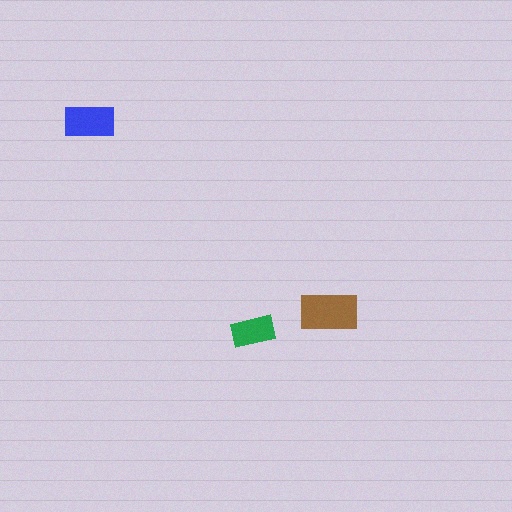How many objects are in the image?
There are 3 objects in the image.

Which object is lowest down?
The green rectangle is bottommost.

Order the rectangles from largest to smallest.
the brown one, the blue one, the green one.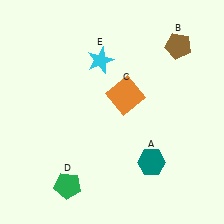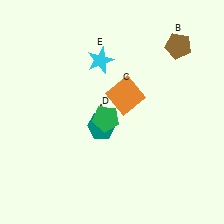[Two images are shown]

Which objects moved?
The objects that moved are: the teal hexagon (A), the green pentagon (D).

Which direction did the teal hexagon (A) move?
The teal hexagon (A) moved left.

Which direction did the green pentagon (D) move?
The green pentagon (D) moved up.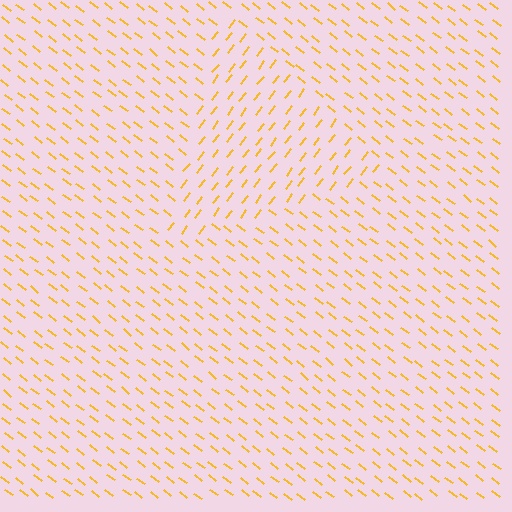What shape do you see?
I see a triangle.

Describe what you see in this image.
The image is filled with small yellow line segments. A triangle region in the image has lines oriented differently from the surrounding lines, creating a visible texture boundary.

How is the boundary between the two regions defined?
The boundary is defined purely by a change in line orientation (approximately 90 degrees difference). All lines are the same color and thickness.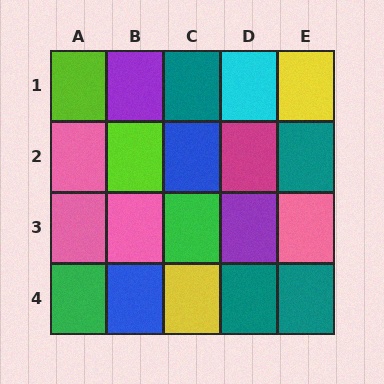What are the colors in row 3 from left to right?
Pink, pink, green, purple, pink.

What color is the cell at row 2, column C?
Blue.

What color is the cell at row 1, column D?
Cyan.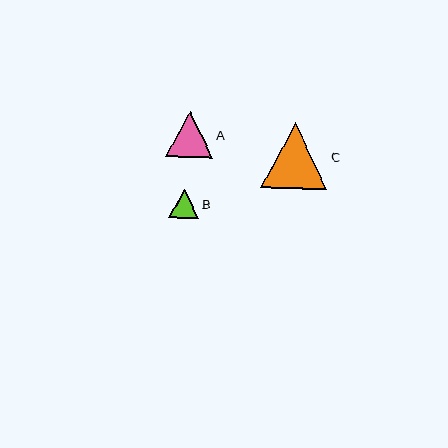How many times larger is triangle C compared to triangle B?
Triangle C is approximately 2.2 times the size of triangle B.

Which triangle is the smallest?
Triangle B is the smallest with a size of approximately 30 pixels.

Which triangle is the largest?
Triangle C is the largest with a size of approximately 66 pixels.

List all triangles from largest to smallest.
From largest to smallest: C, A, B.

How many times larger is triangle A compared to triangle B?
Triangle A is approximately 1.6 times the size of triangle B.